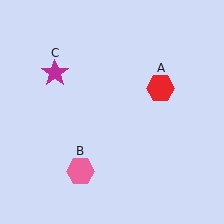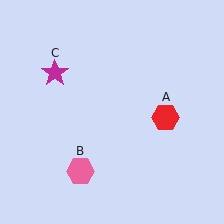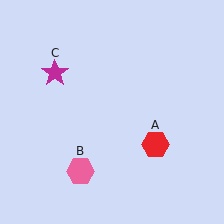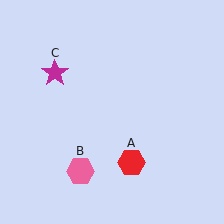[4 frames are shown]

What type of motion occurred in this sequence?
The red hexagon (object A) rotated clockwise around the center of the scene.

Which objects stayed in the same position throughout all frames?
Pink hexagon (object B) and magenta star (object C) remained stationary.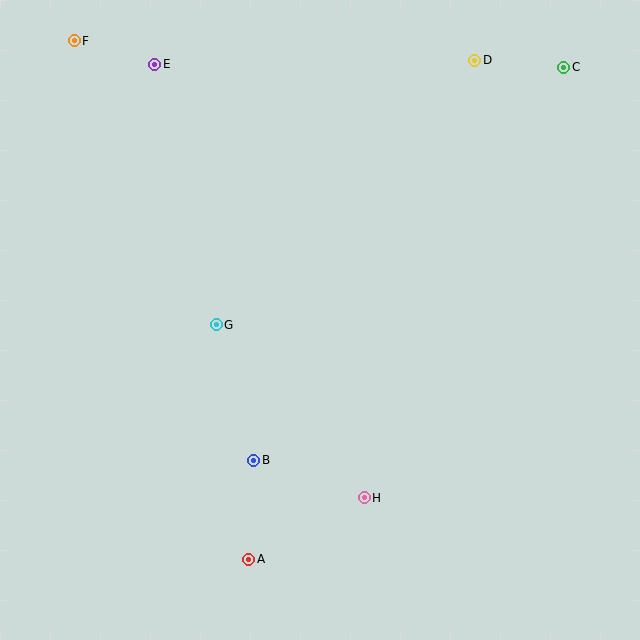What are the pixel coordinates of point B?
Point B is at (254, 460).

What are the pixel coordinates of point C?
Point C is at (564, 67).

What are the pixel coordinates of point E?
Point E is at (155, 64).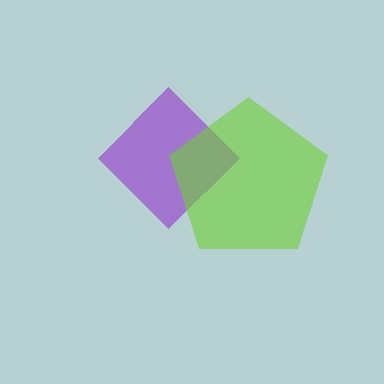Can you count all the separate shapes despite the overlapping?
Yes, there are 2 separate shapes.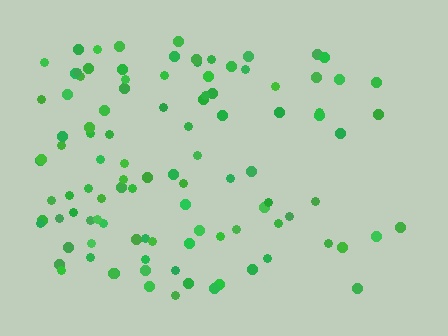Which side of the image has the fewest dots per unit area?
The right.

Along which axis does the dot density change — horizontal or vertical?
Horizontal.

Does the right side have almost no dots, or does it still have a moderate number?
Still a moderate number, just noticeably fewer than the left.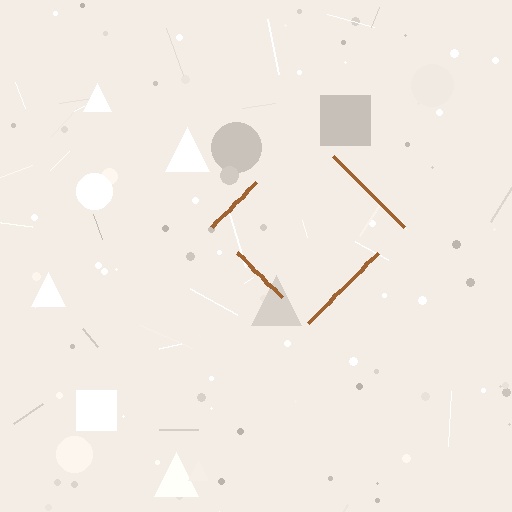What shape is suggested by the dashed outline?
The dashed outline suggests a diamond.